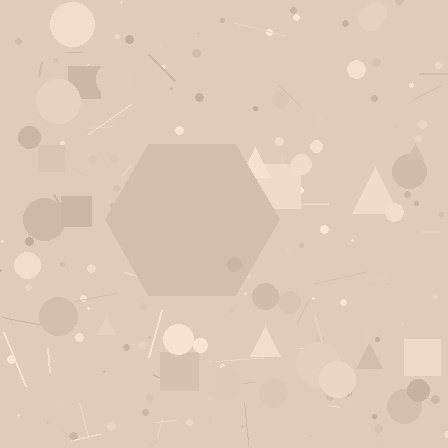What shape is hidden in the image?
A hexagon is hidden in the image.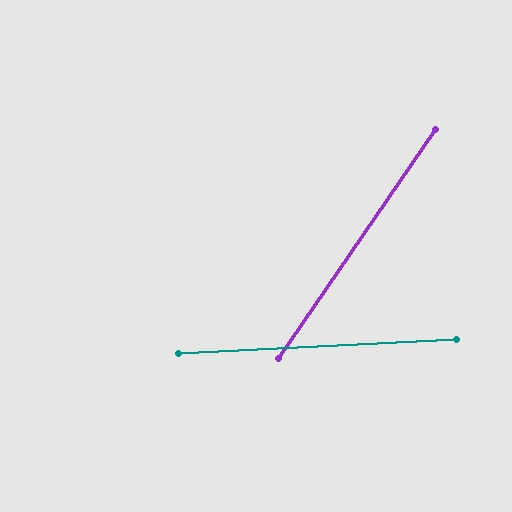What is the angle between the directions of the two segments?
Approximately 53 degrees.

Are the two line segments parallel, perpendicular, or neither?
Neither parallel nor perpendicular — they differ by about 53°.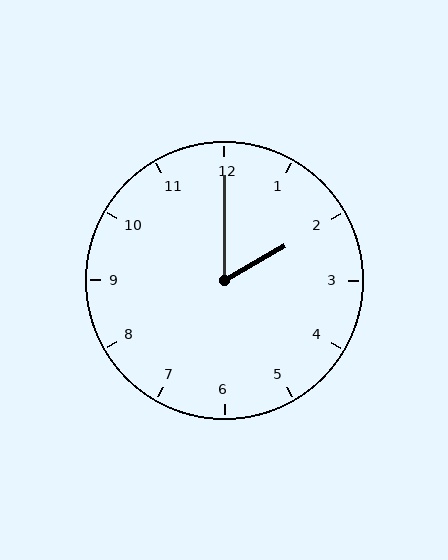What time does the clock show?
2:00.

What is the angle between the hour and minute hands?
Approximately 60 degrees.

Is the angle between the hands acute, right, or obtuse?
It is acute.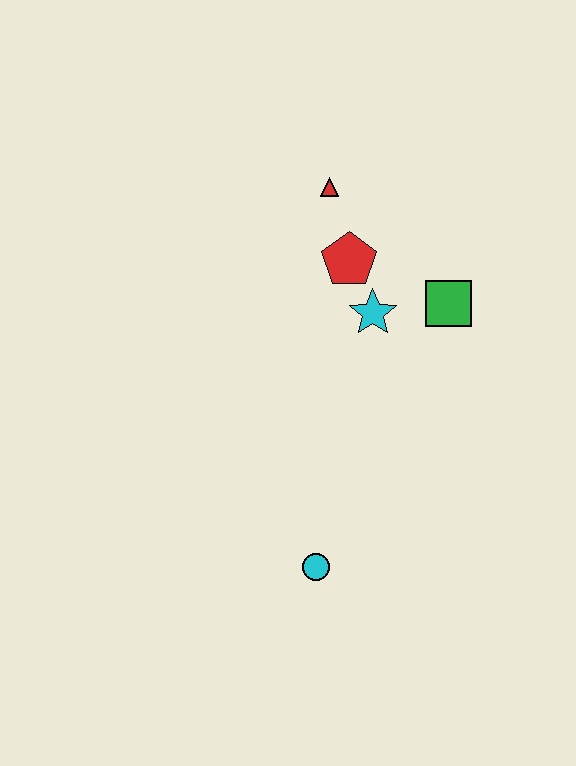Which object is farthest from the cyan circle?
The red triangle is farthest from the cyan circle.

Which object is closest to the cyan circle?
The cyan star is closest to the cyan circle.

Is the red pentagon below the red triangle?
Yes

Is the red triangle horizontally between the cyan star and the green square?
No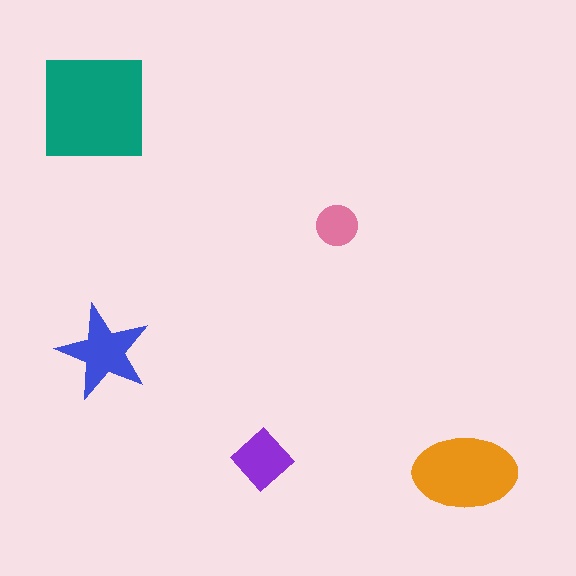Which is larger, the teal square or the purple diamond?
The teal square.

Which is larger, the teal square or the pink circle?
The teal square.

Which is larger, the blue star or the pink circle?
The blue star.